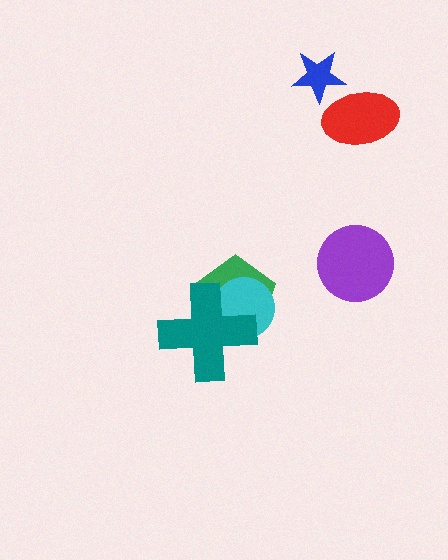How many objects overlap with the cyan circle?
2 objects overlap with the cyan circle.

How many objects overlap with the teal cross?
2 objects overlap with the teal cross.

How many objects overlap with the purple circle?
0 objects overlap with the purple circle.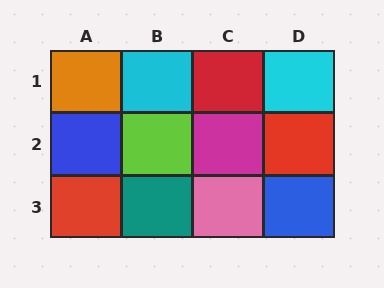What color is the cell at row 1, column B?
Cyan.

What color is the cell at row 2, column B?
Lime.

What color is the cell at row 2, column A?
Blue.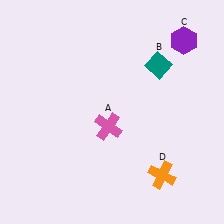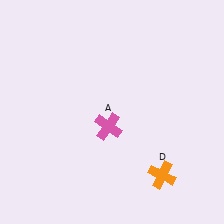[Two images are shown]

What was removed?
The purple hexagon (C), the teal diamond (B) were removed in Image 2.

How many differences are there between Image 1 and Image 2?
There are 2 differences between the two images.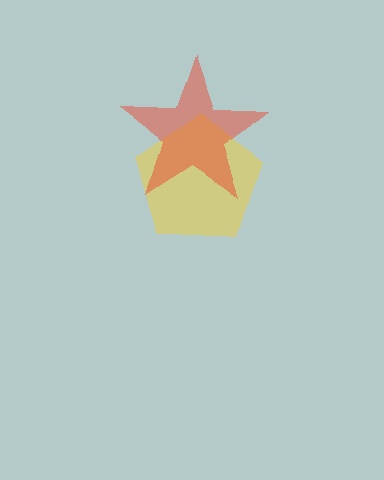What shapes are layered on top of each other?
The layered shapes are: a yellow pentagon, a red star.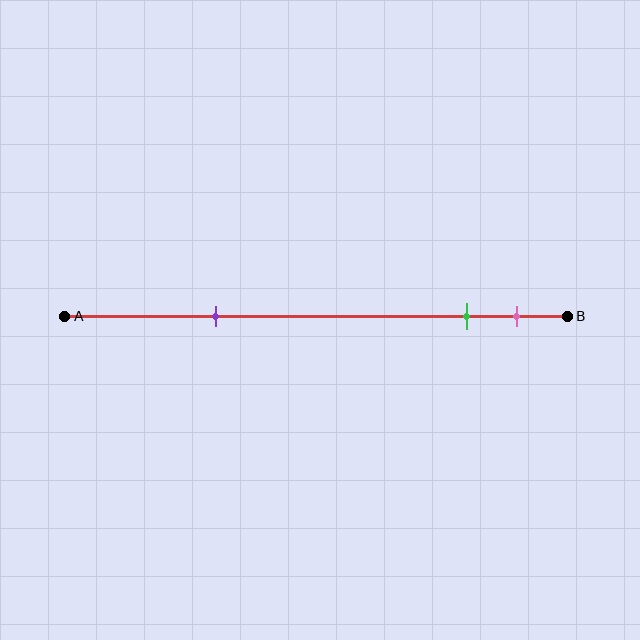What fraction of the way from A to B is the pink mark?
The pink mark is approximately 90% (0.9) of the way from A to B.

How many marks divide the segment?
There are 3 marks dividing the segment.